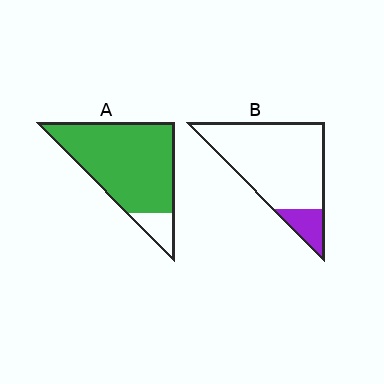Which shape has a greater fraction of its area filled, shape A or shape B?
Shape A.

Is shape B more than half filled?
No.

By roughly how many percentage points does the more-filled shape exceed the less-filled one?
By roughly 75 percentage points (A over B).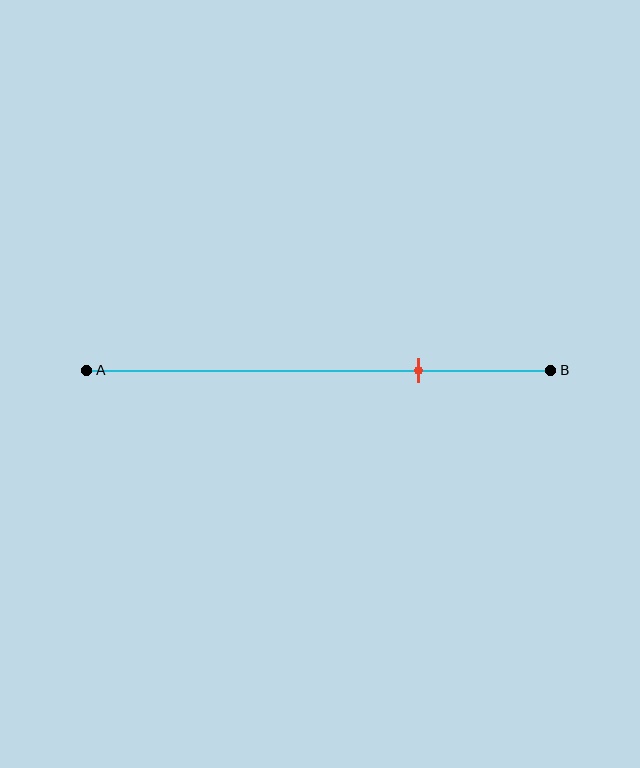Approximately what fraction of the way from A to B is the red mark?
The red mark is approximately 70% of the way from A to B.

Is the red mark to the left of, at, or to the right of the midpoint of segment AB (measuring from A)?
The red mark is to the right of the midpoint of segment AB.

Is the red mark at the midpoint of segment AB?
No, the mark is at about 70% from A, not at the 50% midpoint.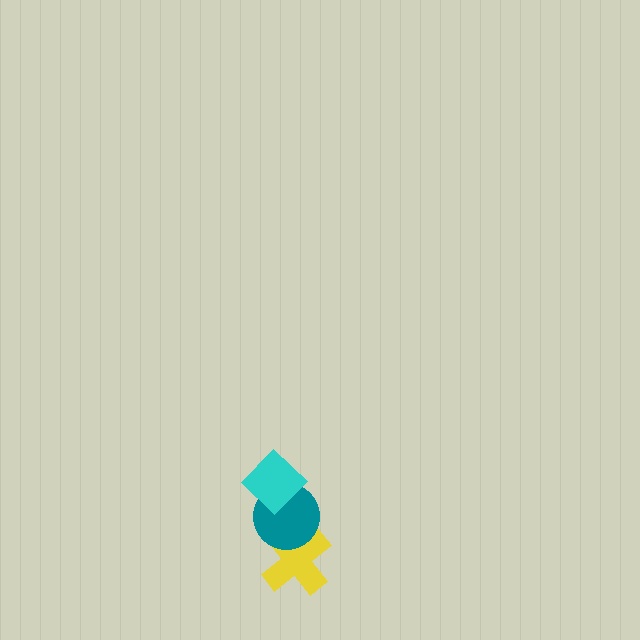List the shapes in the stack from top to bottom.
From top to bottom: the cyan diamond, the teal circle, the yellow cross.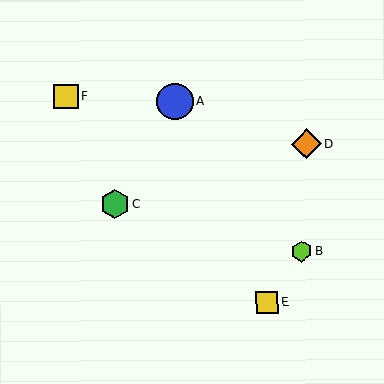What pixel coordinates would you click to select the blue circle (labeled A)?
Click at (174, 102) to select the blue circle A.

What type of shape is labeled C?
Shape C is a green hexagon.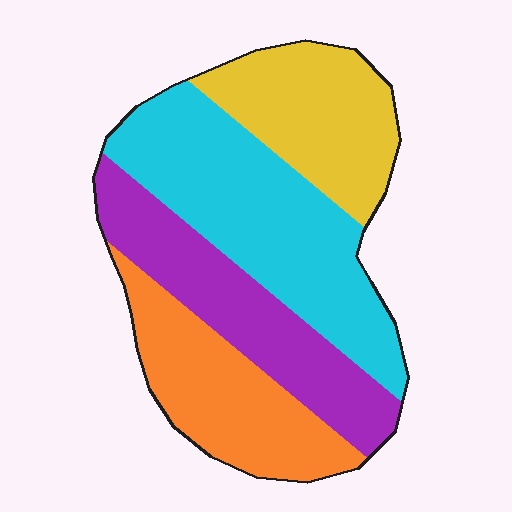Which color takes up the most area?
Cyan, at roughly 35%.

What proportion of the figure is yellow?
Yellow takes up between a sixth and a third of the figure.